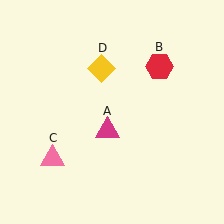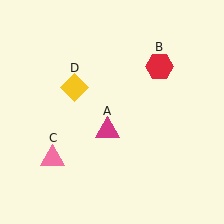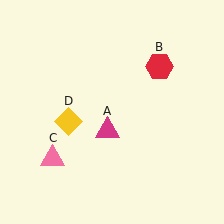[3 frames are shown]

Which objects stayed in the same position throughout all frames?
Magenta triangle (object A) and red hexagon (object B) and pink triangle (object C) remained stationary.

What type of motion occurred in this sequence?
The yellow diamond (object D) rotated counterclockwise around the center of the scene.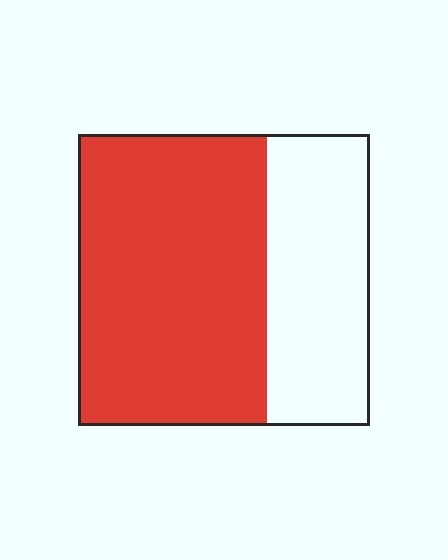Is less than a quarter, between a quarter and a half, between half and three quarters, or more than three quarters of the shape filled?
Between half and three quarters.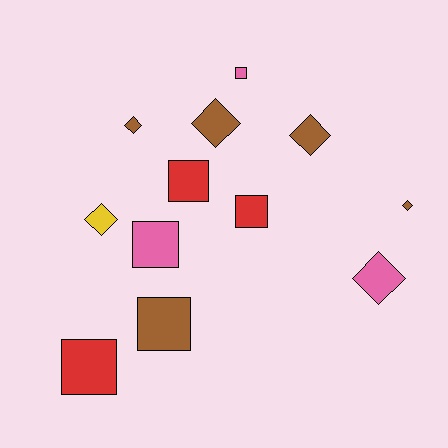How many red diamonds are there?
There are no red diamonds.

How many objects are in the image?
There are 12 objects.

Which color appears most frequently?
Brown, with 5 objects.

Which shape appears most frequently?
Diamond, with 6 objects.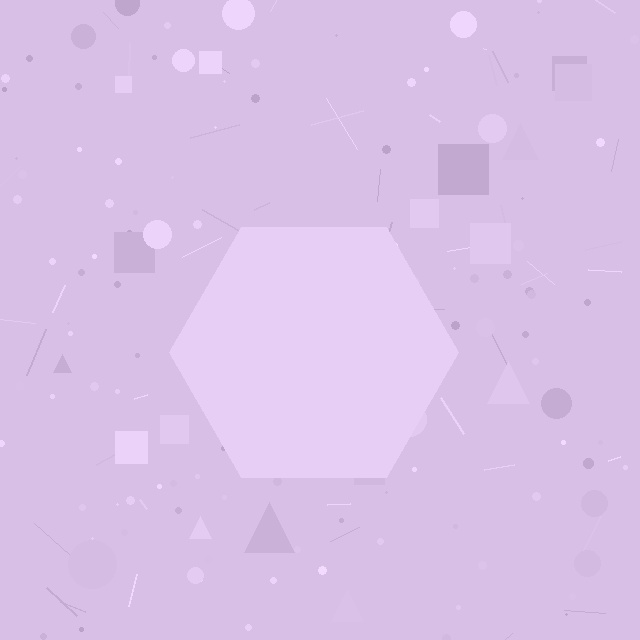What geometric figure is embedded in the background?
A hexagon is embedded in the background.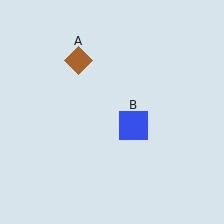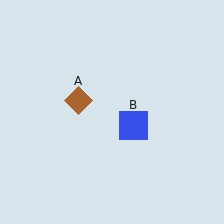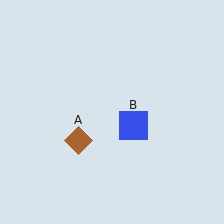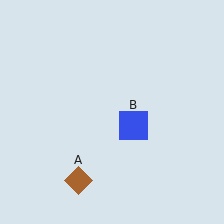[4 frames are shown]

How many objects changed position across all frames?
1 object changed position: brown diamond (object A).